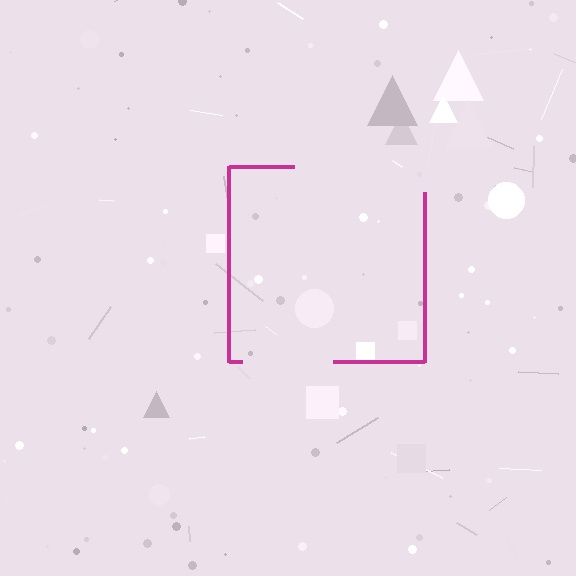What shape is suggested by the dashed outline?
The dashed outline suggests a square.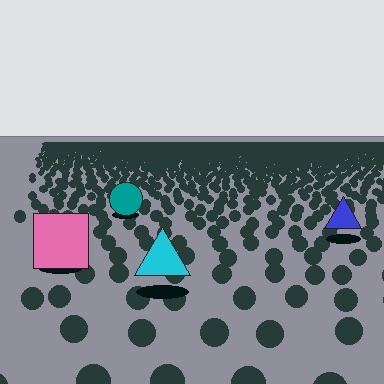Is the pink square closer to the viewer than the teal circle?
Yes. The pink square is closer — you can tell from the texture gradient: the ground texture is coarser near it.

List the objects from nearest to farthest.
From nearest to farthest: the cyan triangle, the pink square, the blue triangle, the teal circle.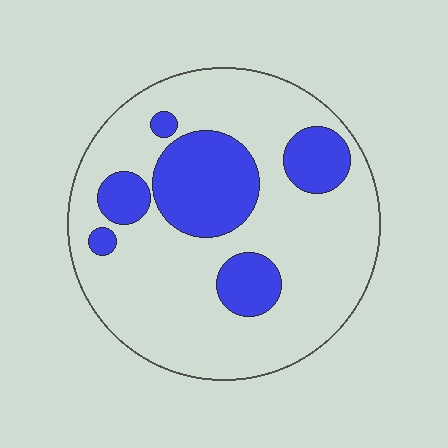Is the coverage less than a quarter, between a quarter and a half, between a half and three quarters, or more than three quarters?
Between a quarter and a half.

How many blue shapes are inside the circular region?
6.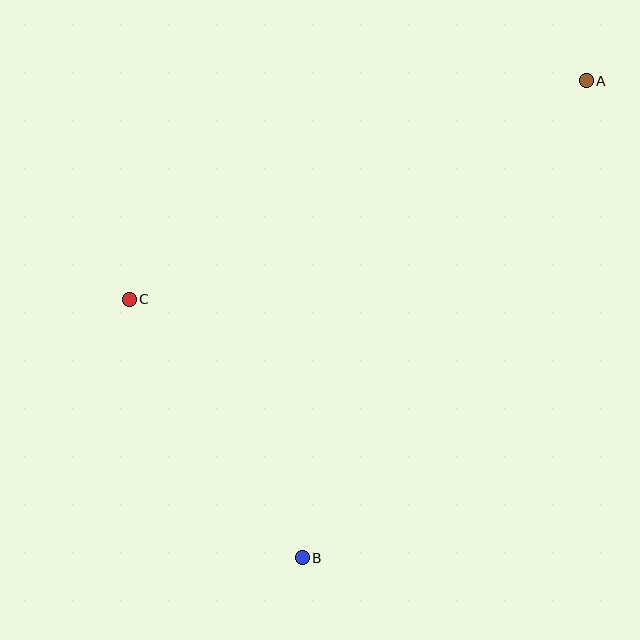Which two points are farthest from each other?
Points A and B are farthest from each other.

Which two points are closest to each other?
Points B and C are closest to each other.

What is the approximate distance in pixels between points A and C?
The distance between A and C is approximately 506 pixels.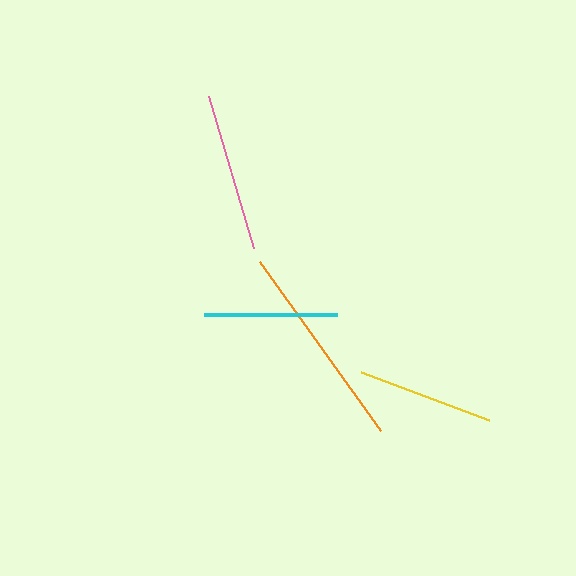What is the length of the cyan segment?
The cyan segment is approximately 134 pixels long.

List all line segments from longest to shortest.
From longest to shortest: orange, pink, yellow, cyan.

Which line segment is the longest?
The orange line is the longest at approximately 208 pixels.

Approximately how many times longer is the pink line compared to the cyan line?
The pink line is approximately 1.2 times the length of the cyan line.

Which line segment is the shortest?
The cyan line is the shortest at approximately 134 pixels.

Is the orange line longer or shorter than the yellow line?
The orange line is longer than the yellow line.